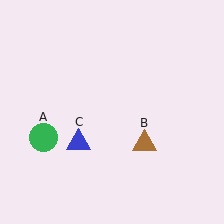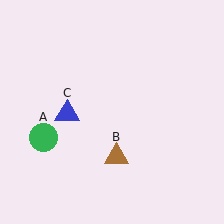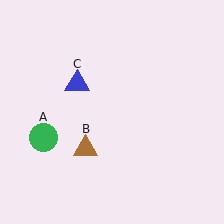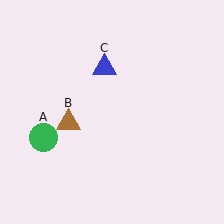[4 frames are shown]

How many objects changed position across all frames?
2 objects changed position: brown triangle (object B), blue triangle (object C).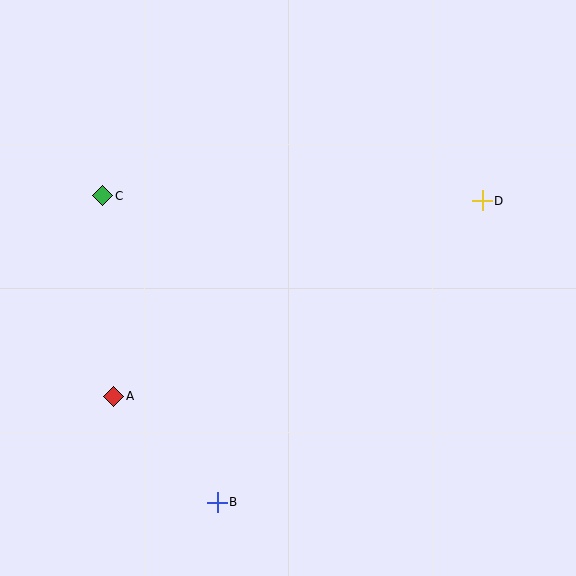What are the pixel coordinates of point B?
Point B is at (217, 502).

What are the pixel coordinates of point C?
Point C is at (103, 196).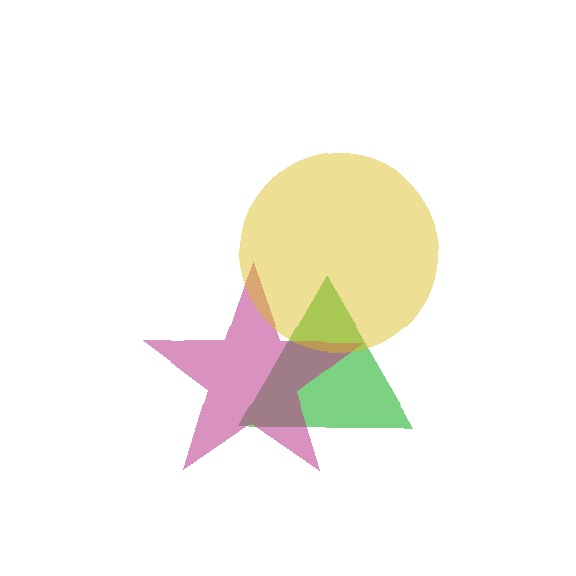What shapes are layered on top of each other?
The layered shapes are: a green triangle, a magenta star, a yellow circle.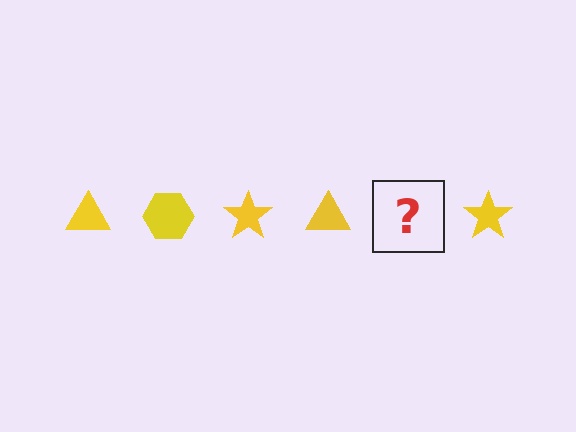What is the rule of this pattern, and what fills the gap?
The rule is that the pattern cycles through triangle, hexagon, star shapes in yellow. The gap should be filled with a yellow hexagon.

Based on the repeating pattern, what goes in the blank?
The blank should be a yellow hexagon.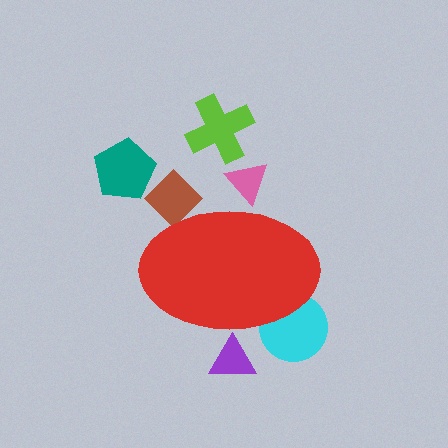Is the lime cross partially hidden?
No, the lime cross is fully visible.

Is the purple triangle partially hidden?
Yes, the purple triangle is partially hidden behind the red ellipse.